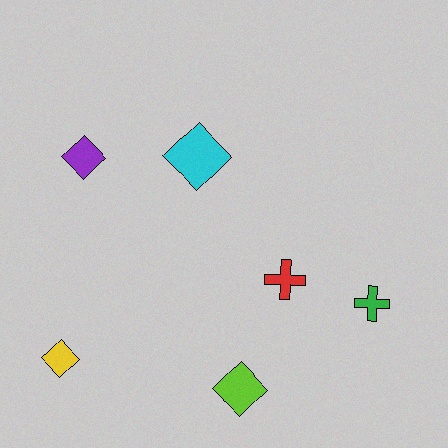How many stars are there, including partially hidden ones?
There are no stars.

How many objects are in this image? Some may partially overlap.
There are 6 objects.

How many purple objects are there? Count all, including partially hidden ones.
There is 1 purple object.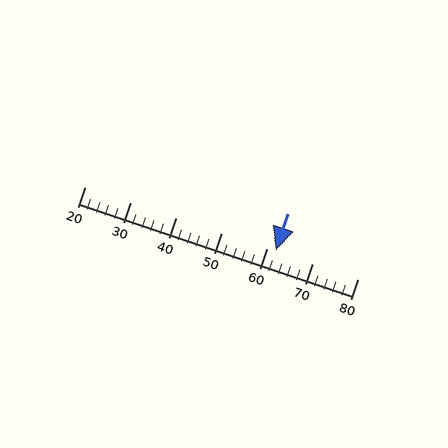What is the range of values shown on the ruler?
The ruler shows values from 20 to 80.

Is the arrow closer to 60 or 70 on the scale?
The arrow is closer to 60.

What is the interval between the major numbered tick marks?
The major tick marks are spaced 10 units apart.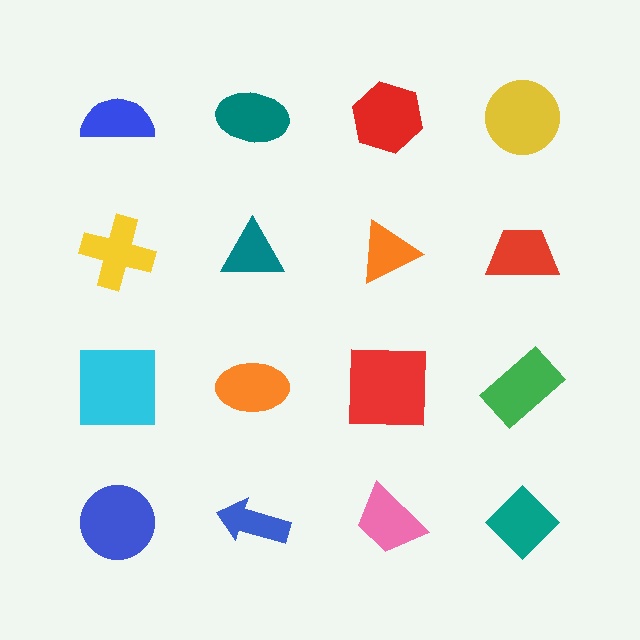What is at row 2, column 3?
An orange triangle.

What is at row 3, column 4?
A green rectangle.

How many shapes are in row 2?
4 shapes.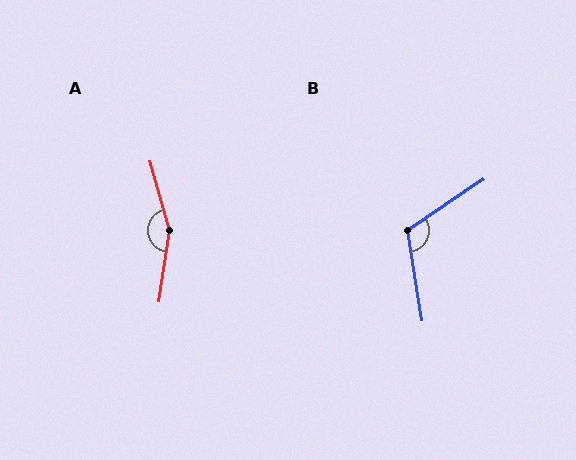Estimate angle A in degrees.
Approximately 156 degrees.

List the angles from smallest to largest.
B (115°), A (156°).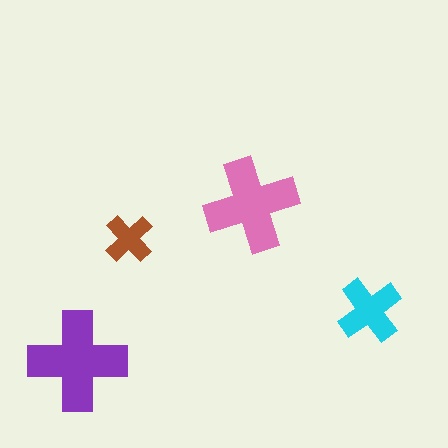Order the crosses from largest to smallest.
the purple one, the pink one, the cyan one, the brown one.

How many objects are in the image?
There are 4 objects in the image.